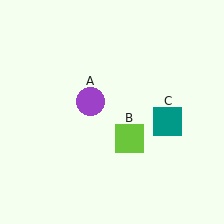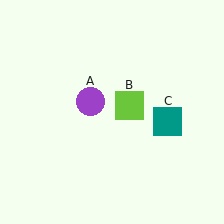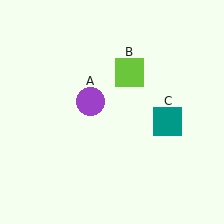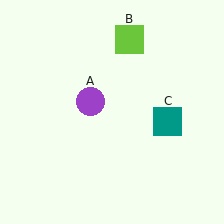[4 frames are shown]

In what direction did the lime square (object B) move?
The lime square (object B) moved up.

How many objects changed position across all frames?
1 object changed position: lime square (object B).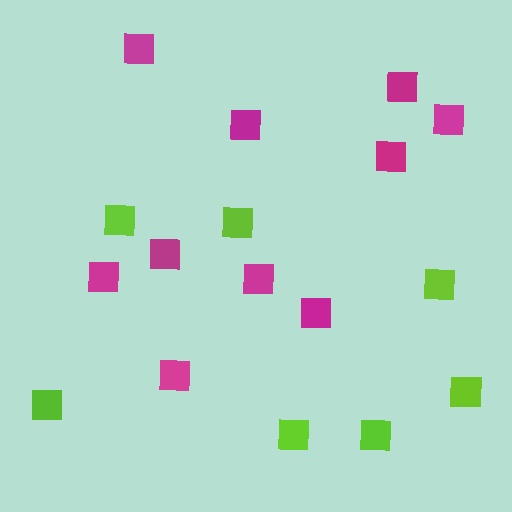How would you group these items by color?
There are 2 groups: one group of magenta squares (10) and one group of lime squares (7).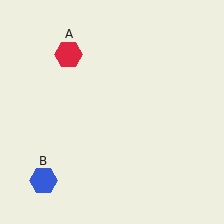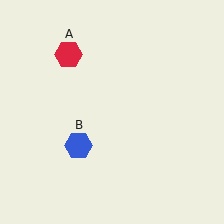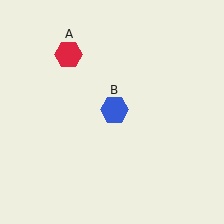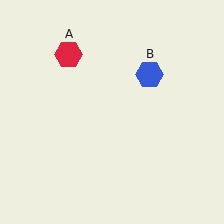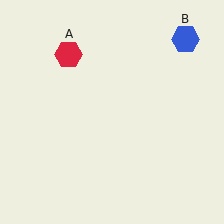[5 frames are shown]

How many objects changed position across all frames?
1 object changed position: blue hexagon (object B).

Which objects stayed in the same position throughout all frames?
Red hexagon (object A) remained stationary.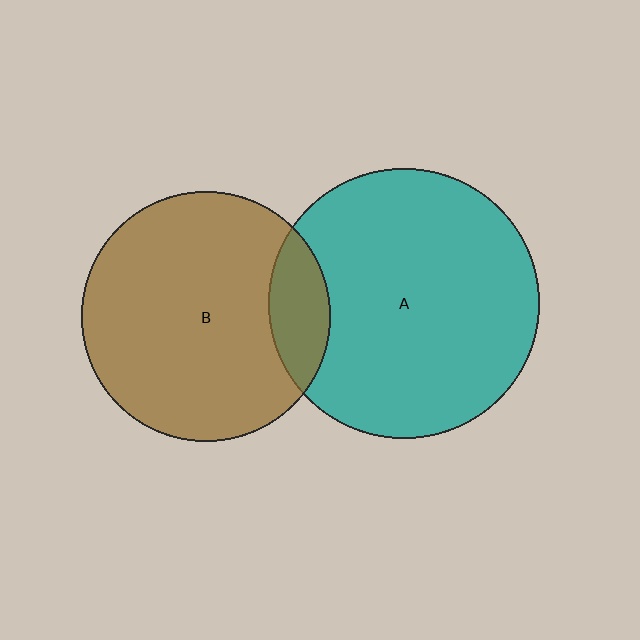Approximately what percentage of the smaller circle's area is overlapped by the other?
Approximately 15%.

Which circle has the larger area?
Circle A (teal).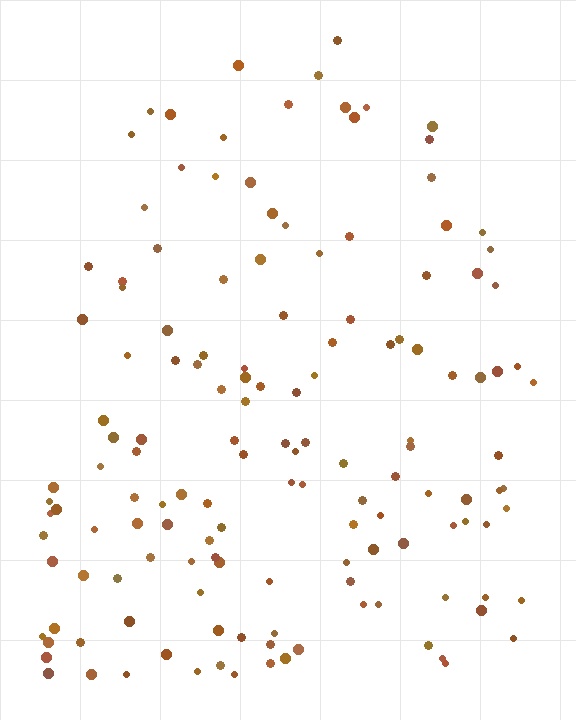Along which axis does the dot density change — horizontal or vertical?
Vertical.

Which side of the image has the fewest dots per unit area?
The top.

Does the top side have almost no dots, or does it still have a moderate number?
Still a moderate number, just noticeably fewer than the bottom.